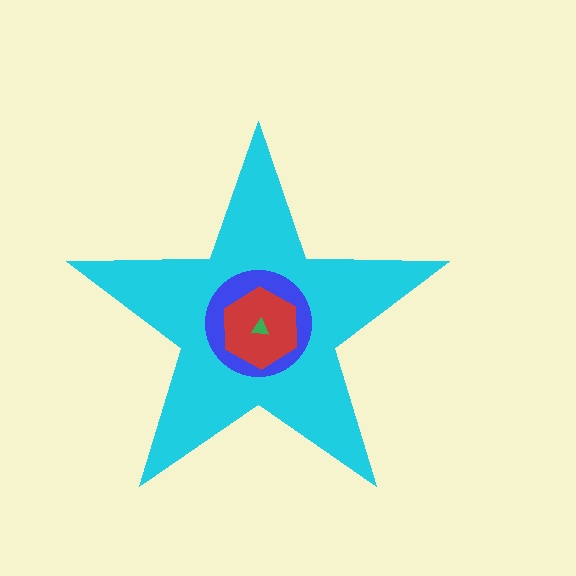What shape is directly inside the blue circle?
The red hexagon.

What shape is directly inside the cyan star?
The blue circle.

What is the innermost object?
The green triangle.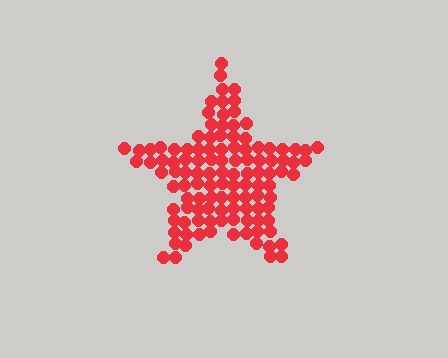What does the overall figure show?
The overall figure shows a star.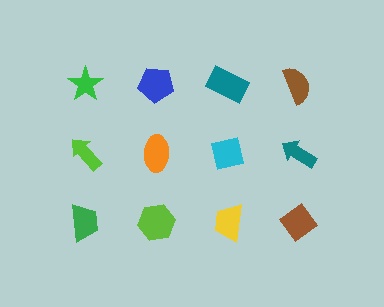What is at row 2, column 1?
A lime arrow.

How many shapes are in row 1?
4 shapes.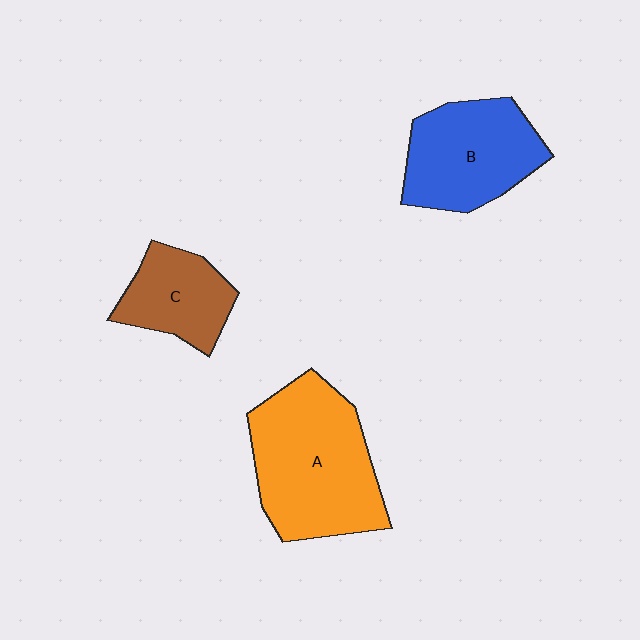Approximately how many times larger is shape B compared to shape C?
Approximately 1.5 times.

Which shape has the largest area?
Shape A (orange).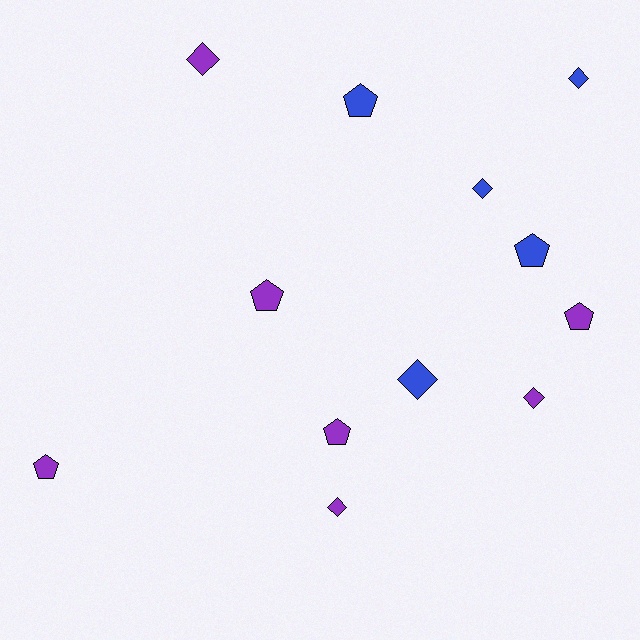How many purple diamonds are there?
There are 3 purple diamonds.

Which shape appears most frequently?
Diamond, with 6 objects.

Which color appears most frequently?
Purple, with 7 objects.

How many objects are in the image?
There are 12 objects.